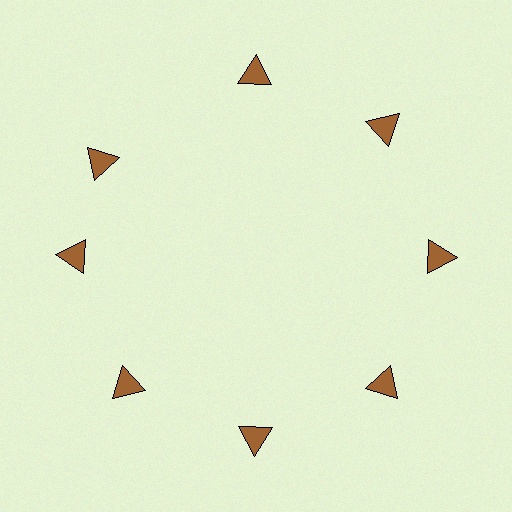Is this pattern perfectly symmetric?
No. The 8 brown triangles are arranged in a ring, but one element near the 10 o'clock position is rotated out of alignment along the ring, breaking the 8-fold rotational symmetry.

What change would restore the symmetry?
The symmetry would be restored by rotating it back into even spacing with its neighbors so that all 8 triangles sit at equal angles and equal distance from the center.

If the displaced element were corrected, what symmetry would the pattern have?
It would have 8-fold rotational symmetry — the pattern would map onto itself every 45 degrees.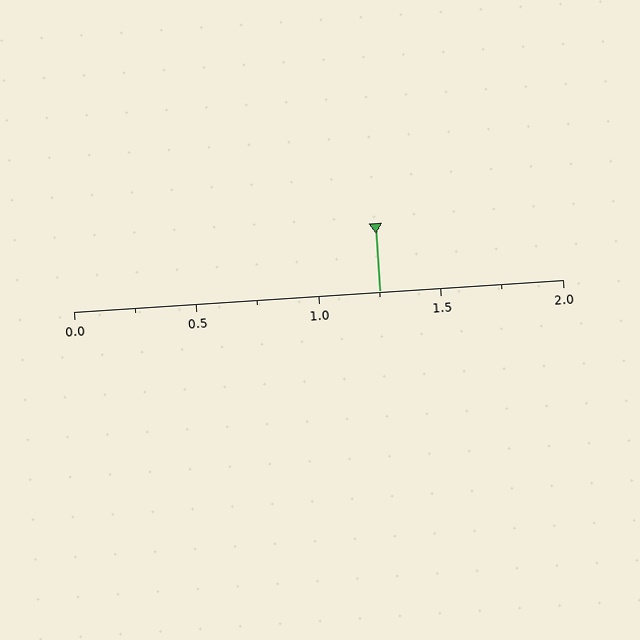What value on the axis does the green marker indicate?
The marker indicates approximately 1.25.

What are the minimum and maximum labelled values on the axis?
The axis runs from 0.0 to 2.0.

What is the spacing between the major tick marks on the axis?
The major ticks are spaced 0.5 apart.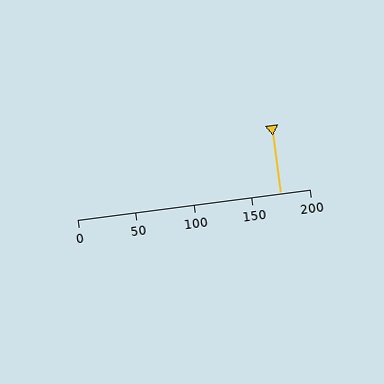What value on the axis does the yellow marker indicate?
The marker indicates approximately 175.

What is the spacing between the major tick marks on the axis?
The major ticks are spaced 50 apart.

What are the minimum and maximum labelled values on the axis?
The axis runs from 0 to 200.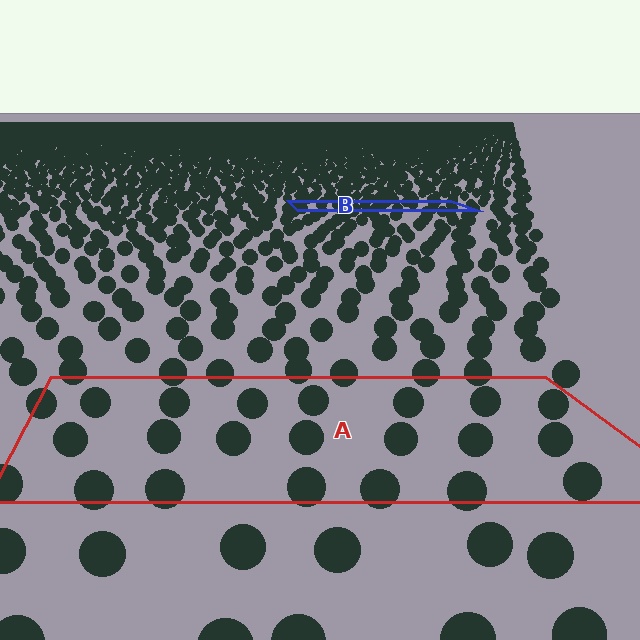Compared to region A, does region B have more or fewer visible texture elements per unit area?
Region B has more texture elements per unit area — they are packed more densely because it is farther away.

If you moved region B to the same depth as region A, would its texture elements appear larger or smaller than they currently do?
They would appear larger. At a closer depth, the same texture elements are projected at a bigger on-screen size.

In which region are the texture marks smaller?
The texture marks are smaller in region B, because it is farther away.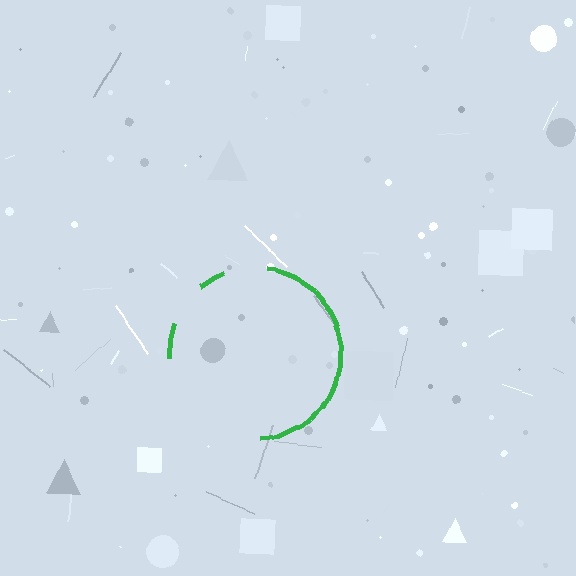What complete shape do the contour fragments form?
The contour fragments form a circle.